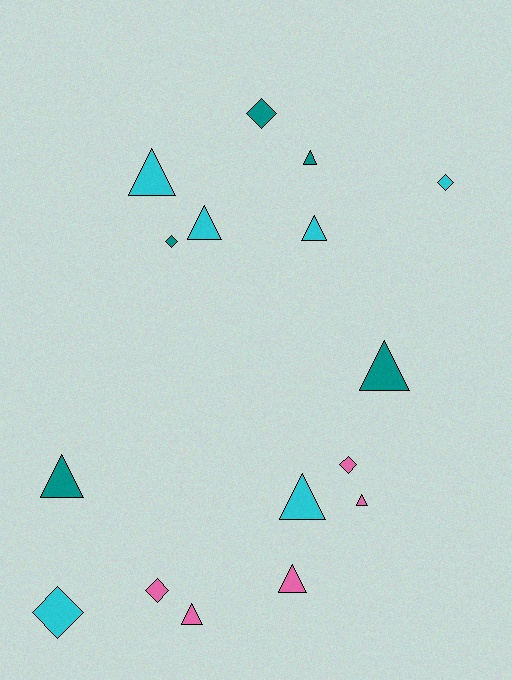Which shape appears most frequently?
Triangle, with 10 objects.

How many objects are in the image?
There are 16 objects.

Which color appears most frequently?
Cyan, with 6 objects.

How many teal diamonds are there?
There are 2 teal diamonds.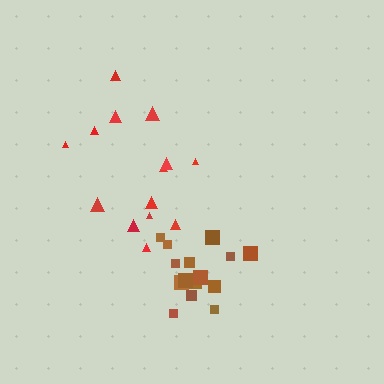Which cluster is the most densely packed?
Brown.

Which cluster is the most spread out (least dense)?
Red.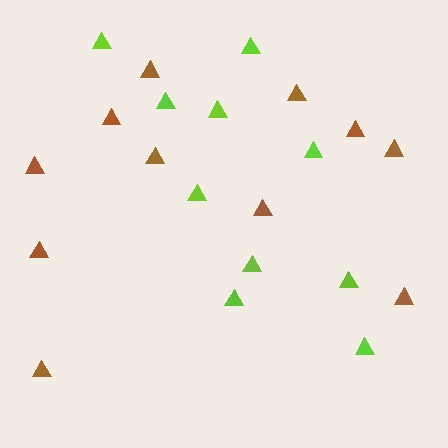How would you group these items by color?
There are 2 groups: one group of lime triangles (10) and one group of brown triangles (11).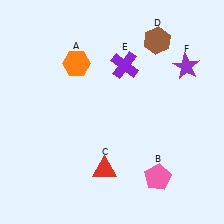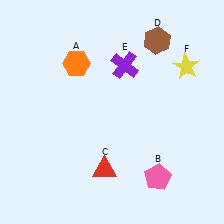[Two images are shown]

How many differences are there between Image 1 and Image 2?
There is 1 difference between the two images.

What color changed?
The star (F) changed from purple in Image 1 to yellow in Image 2.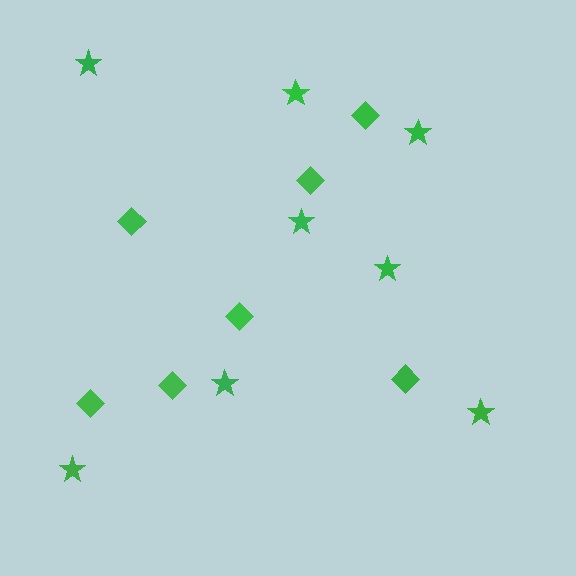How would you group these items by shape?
There are 2 groups: one group of diamonds (7) and one group of stars (8).